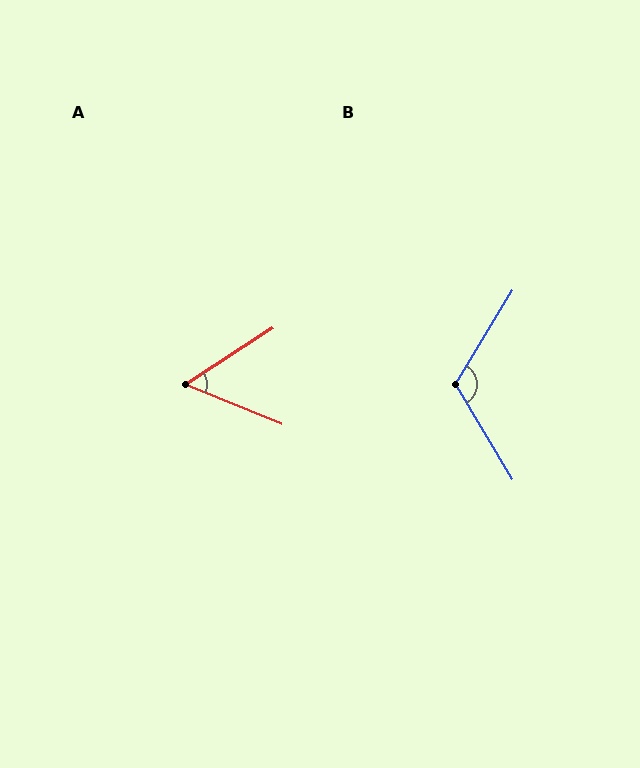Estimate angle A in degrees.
Approximately 55 degrees.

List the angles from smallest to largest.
A (55°), B (118°).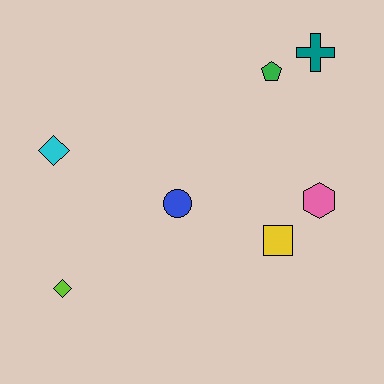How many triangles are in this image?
There are no triangles.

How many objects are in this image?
There are 7 objects.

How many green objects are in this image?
There is 1 green object.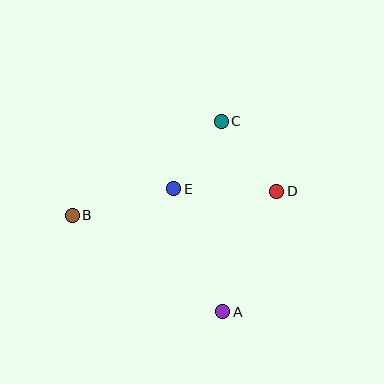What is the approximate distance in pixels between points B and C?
The distance between B and C is approximately 176 pixels.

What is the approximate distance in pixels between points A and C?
The distance between A and C is approximately 191 pixels.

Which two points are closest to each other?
Points C and E are closest to each other.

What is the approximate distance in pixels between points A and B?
The distance between A and B is approximately 178 pixels.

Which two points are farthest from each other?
Points B and D are farthest from each other.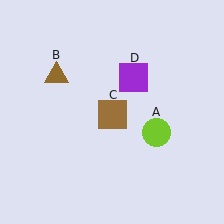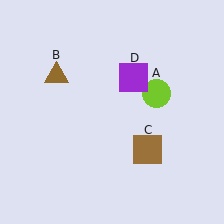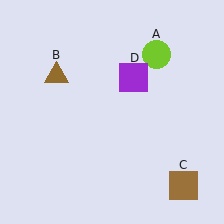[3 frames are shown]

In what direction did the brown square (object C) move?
The brown square (object C) moved down and to the right.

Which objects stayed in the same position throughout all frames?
Brown triangle (object B) and purple square (object D) remained stationary.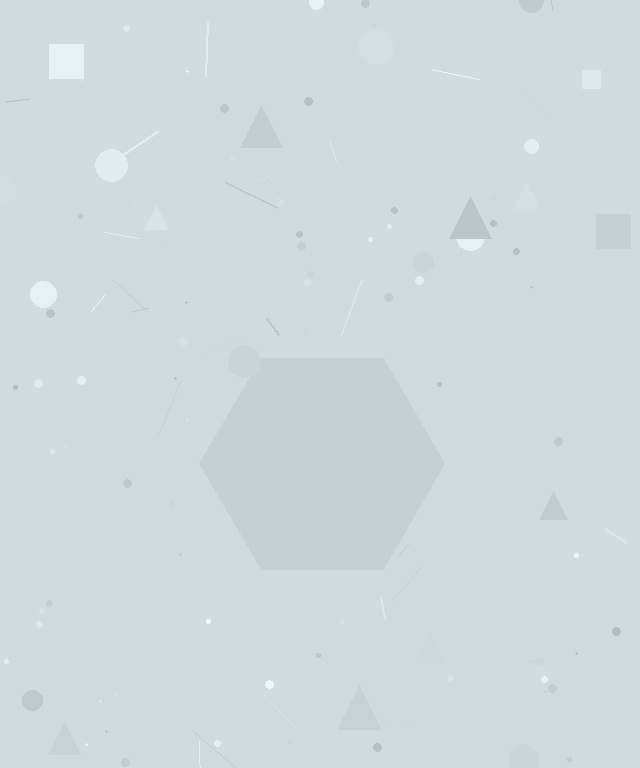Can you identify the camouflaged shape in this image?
The camouflaged shape is a hexagon.